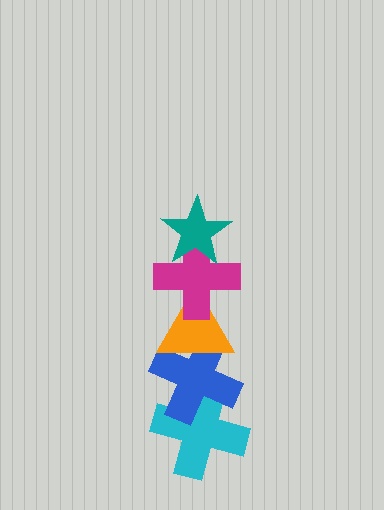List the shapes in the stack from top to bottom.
From top to bottom: the teal star, the magenta cross, the orange triangle, the blue cross, the cyan cross.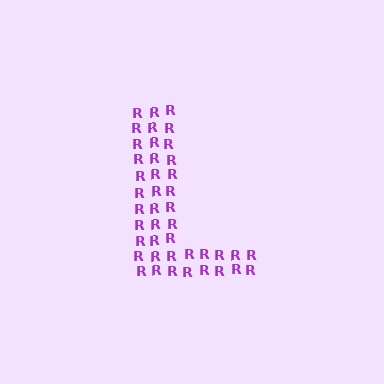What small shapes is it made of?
It is made of small letter R's.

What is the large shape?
The large shape is the letter L.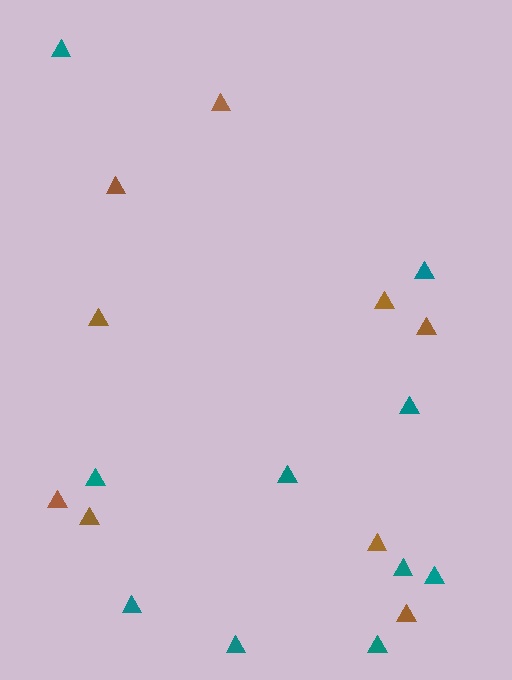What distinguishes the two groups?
There are 2 groups: one group of brown triangles (9) and one group of teal triangles (10).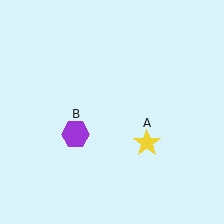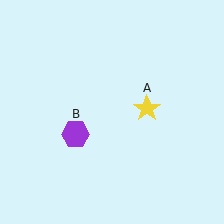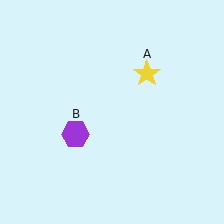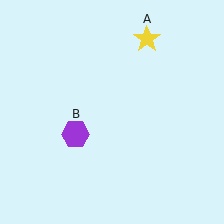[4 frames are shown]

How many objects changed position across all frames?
1 object changed position: yellow star (object A).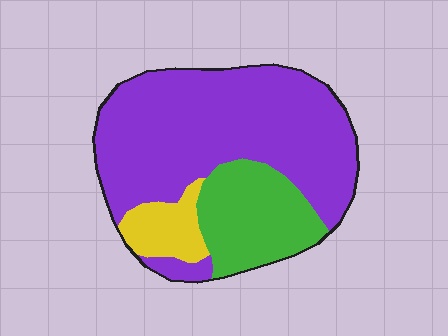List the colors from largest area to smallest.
From largest to smallest: purple, green, yellow.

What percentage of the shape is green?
Green covers around 25% of the shape.